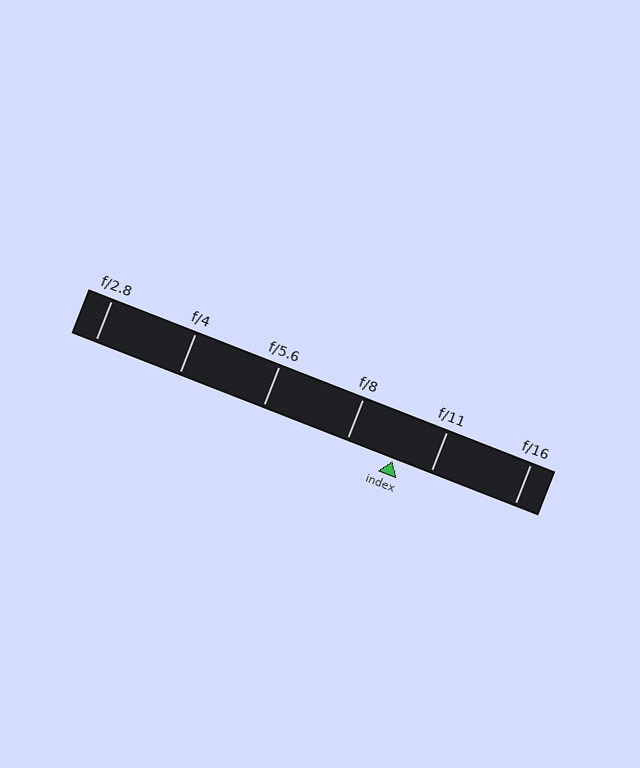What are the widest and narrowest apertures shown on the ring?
The widest aperture shown is f/2.8 and the narrowest is f/16.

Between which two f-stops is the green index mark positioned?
The index mark is between f/8 and f/11.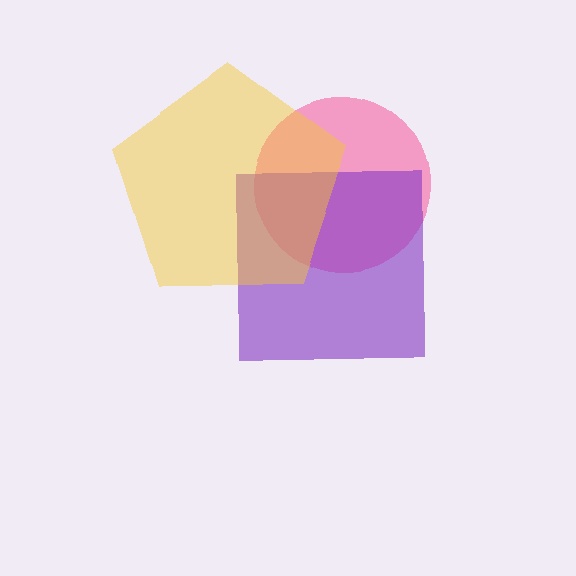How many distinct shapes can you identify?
There are 3 distinct shapes: a pink circle, a purple square, a yellow pentagon.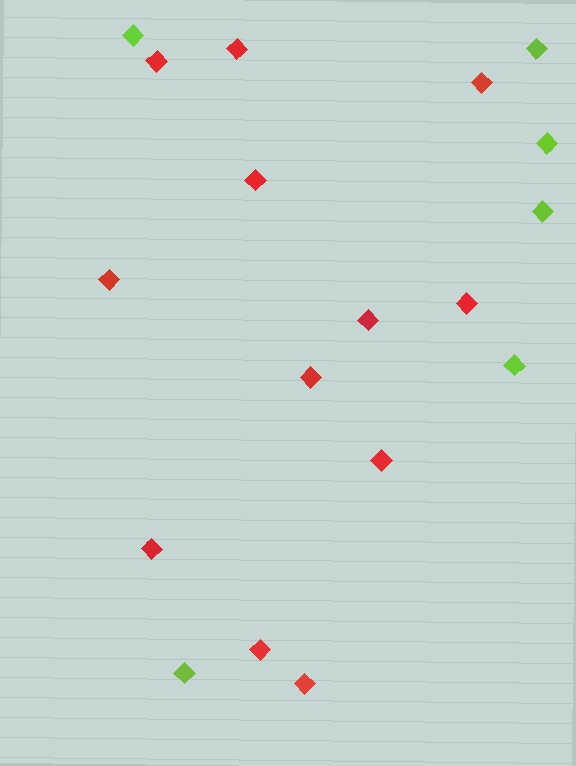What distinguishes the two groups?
There are 2 groups: one group of red diamonds (12) and one group of lime diamonds (6).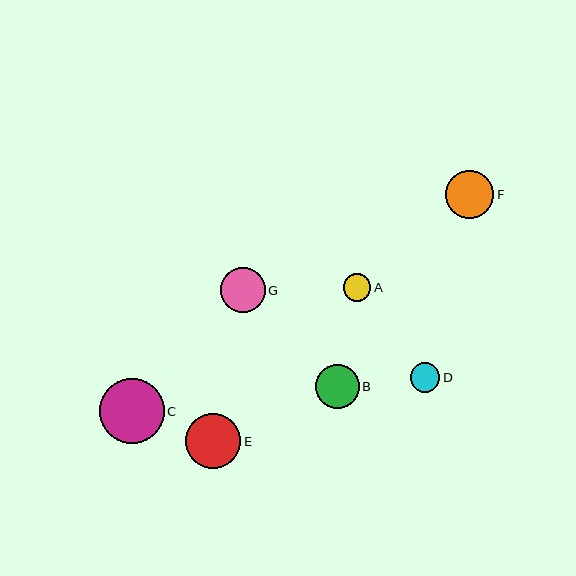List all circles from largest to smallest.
From largest to smallest: C, E, F, G, B, D, A.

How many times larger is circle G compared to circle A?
Circle G is approximately 1.6 times the size of circle A.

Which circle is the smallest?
Circle A is the smallest with a size of approximately 27 pixels.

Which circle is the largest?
Circle C is the largest with a size of approximately 65 pixels.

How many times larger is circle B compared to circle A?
Circle B is approximately 1.6 times the size of circle A.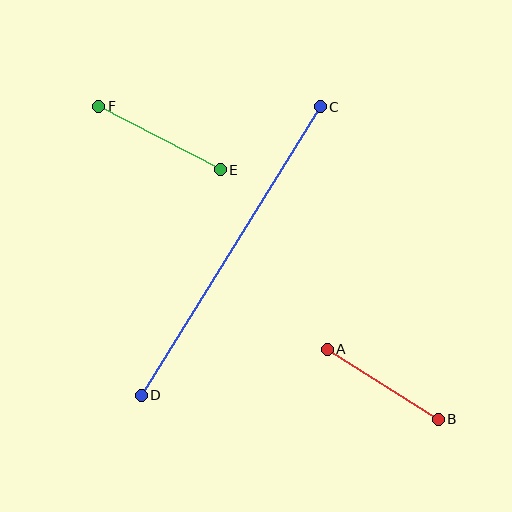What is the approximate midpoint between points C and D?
The midpoint is at approximately (231, 251) pixels.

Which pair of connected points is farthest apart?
Points C and D are farthest apart.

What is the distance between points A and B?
The distance is approximately 132 pixels.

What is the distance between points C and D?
The distance is approximately 339 pixels.